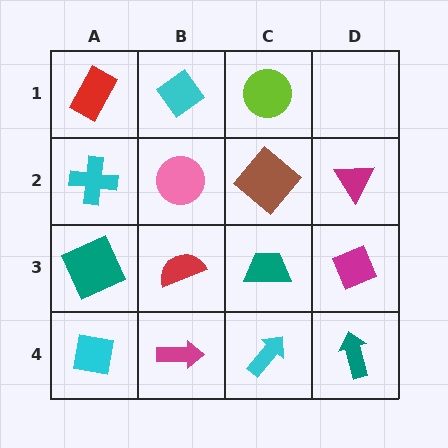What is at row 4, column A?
A cyan square.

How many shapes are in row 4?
4 shapes.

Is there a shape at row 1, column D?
No, that cell is empty.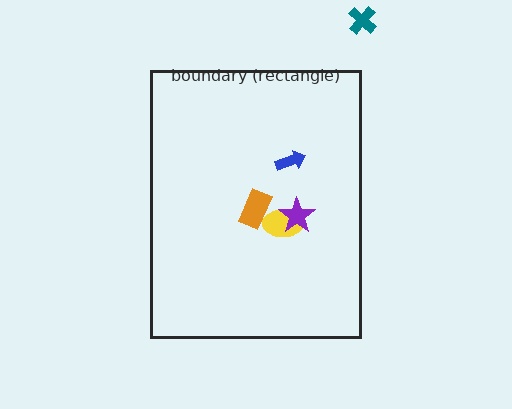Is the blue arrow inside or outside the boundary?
Inside.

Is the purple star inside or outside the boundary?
Inside.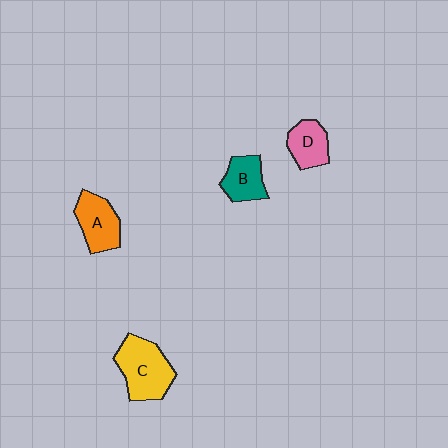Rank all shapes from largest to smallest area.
From largest to smallest: C (yellow), A (orange), B (teal), D (pink).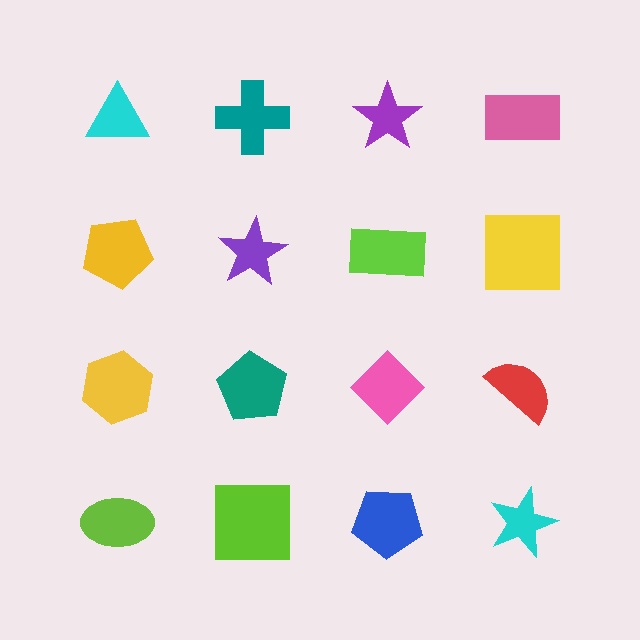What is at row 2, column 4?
A yellow square.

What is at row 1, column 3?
A purple star.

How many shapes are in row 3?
4 shapes.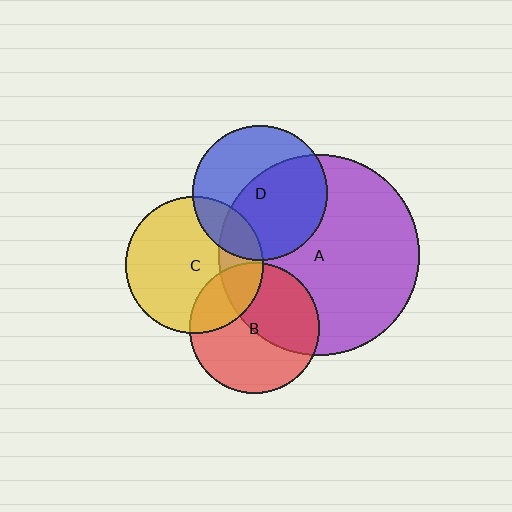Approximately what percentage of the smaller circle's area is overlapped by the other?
Approximately 20%.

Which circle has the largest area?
Circle A (purple).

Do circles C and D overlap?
Yes.